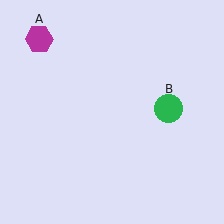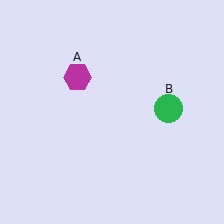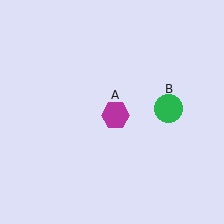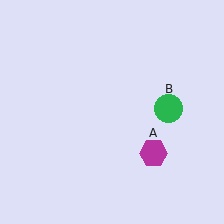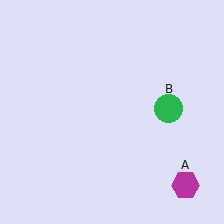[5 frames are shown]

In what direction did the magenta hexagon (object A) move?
The magenta hexagon (object A) moved down and to the right.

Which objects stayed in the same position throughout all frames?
Green circle (object B) remained stationary.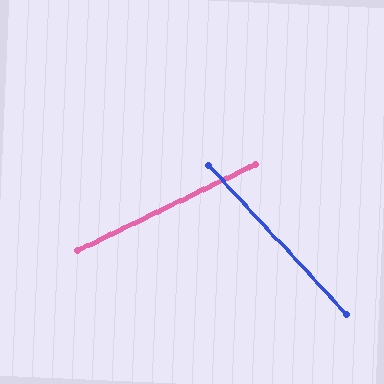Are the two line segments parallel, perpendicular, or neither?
Neither parallel nor perpendicular — they differ by about 73°.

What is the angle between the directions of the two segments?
Approximately 73 degrees.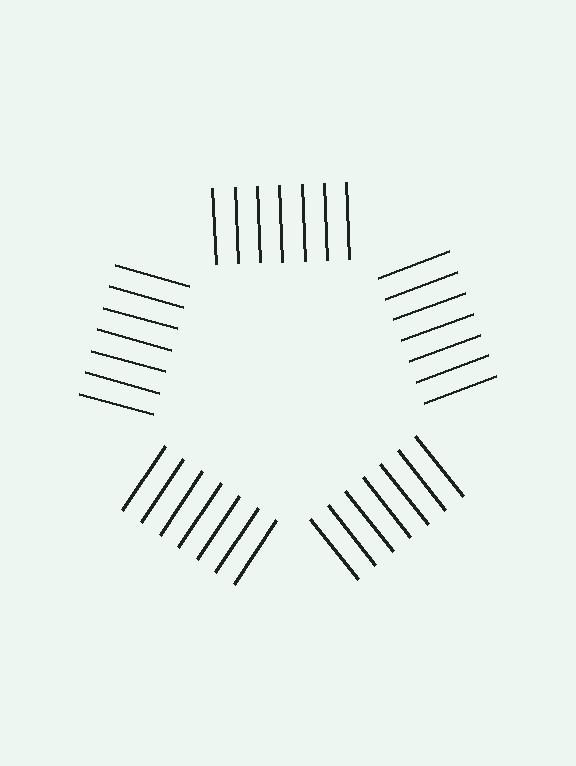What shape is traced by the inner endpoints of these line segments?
An illusory pentagon — the line segments terminate on its edges but no continuous stroke is drawn.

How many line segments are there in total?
35 — 7 along each of the 5 edges.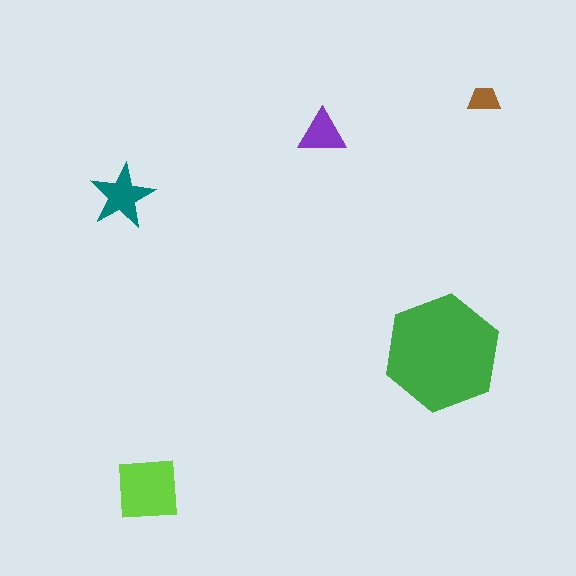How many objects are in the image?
There are 5 objects in the image.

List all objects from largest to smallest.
The green hexagon, the lime square, the teal star, the purple triangle, the brown trapezoid.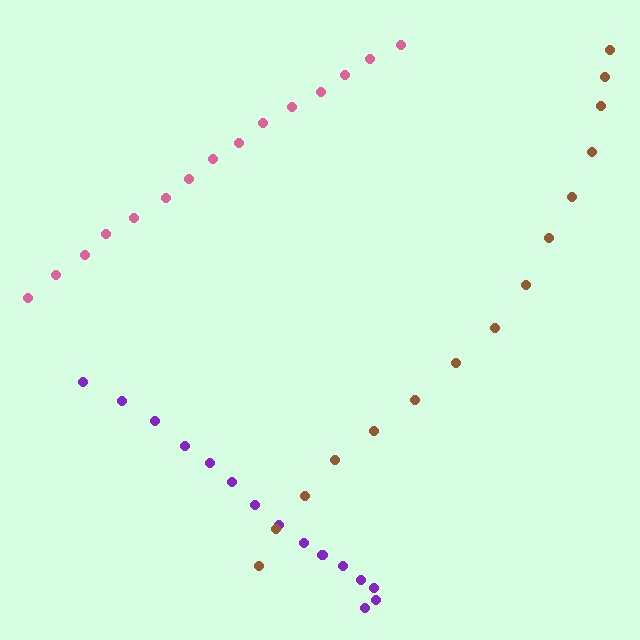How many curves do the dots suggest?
There are 3 distinct paths.